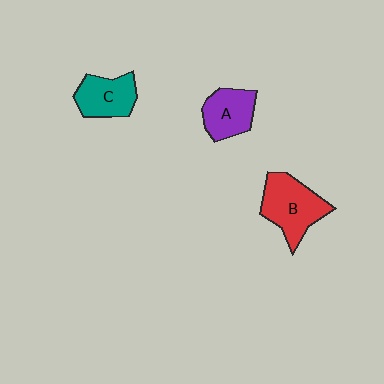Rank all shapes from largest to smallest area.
From largest to smallest: B (red), C (teal), A (purple).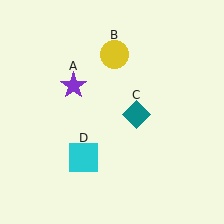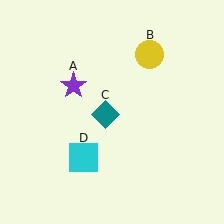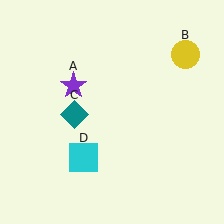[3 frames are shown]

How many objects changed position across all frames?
2 objects changed position: yellow circle (object B), teal diamond (object C).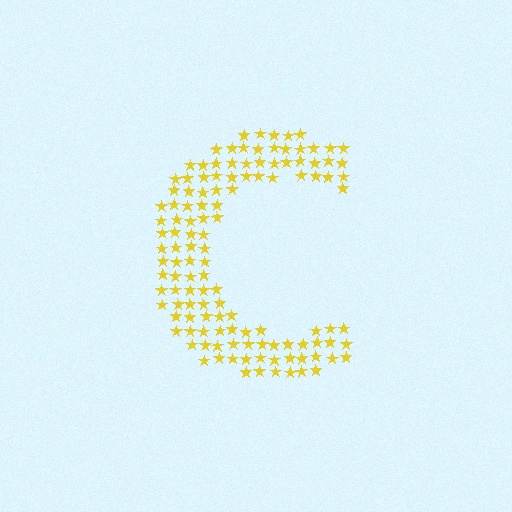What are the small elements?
The small elements are stars.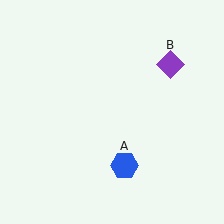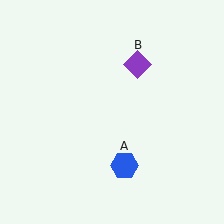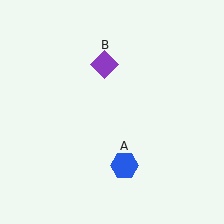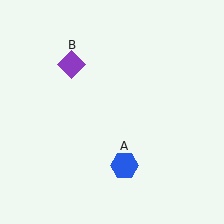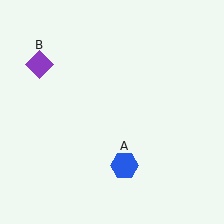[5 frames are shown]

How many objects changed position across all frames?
1 object changed position: purple diamond (object B).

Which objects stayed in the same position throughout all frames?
Blue hexagon (object A) remained stationary.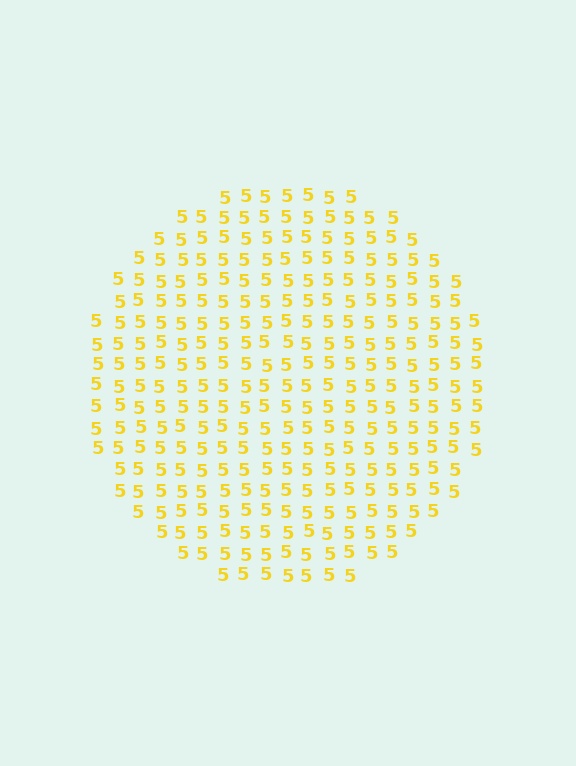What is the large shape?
The large shape is a circle.